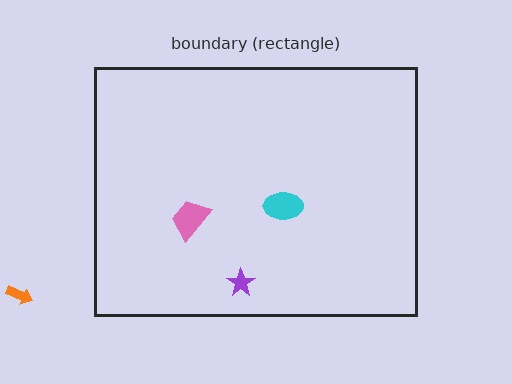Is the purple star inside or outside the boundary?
Inside.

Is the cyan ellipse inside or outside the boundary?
Inside.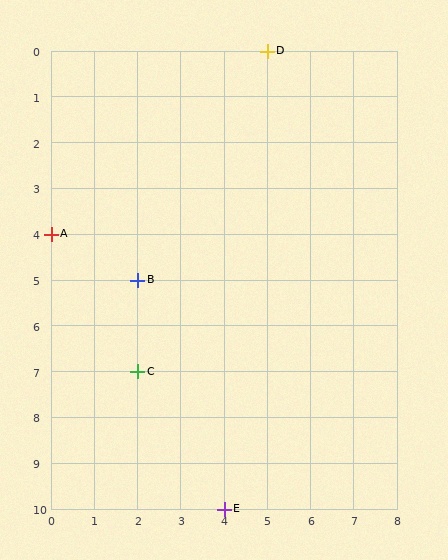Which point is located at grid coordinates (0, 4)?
Point A is at (0, 4).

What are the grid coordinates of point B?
Point B is at grid coordinates (2, 5).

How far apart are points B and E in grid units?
Points B and E are 2 columns and 5 rows apart (about 5.4 grid units diagonally).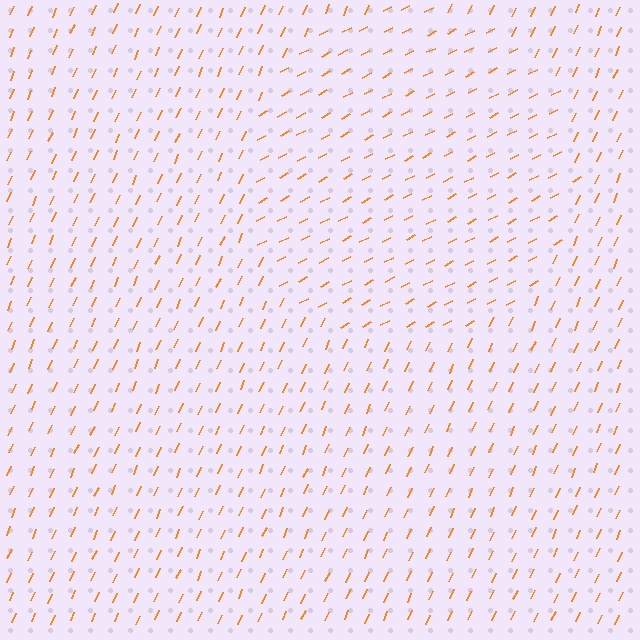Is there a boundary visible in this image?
Yes, there is a texture boundary formed by a change in line orientation.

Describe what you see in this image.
The image is filled with small orange line segments. A circle region in the image has lines oriented differently from the surrounding lines, creating a visible texture boundary.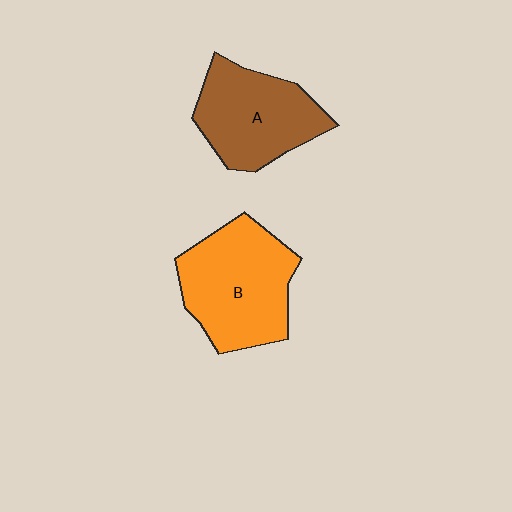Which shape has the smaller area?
Shape A (brown).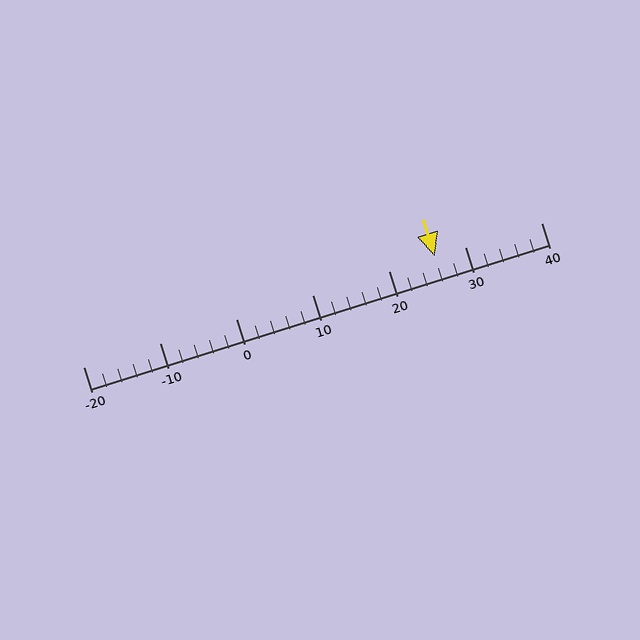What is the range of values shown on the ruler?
The ruler shows values from -20 to 40.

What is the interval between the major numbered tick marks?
The major tick marks are spaced 10 units apart.